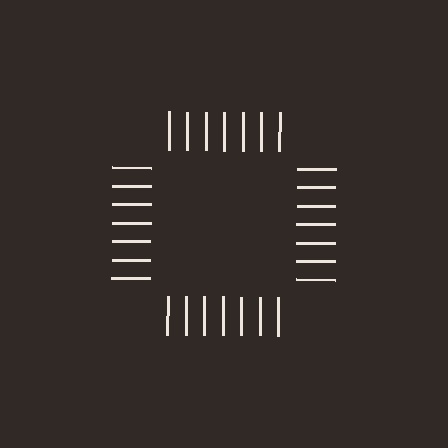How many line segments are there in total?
28 — 7 along each of the 4 edges.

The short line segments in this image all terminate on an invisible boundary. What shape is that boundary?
An illusory square — the line segments terminate on its edges but no continuous stroke is drawn.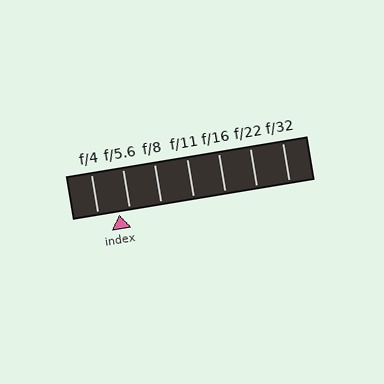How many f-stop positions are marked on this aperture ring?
There are 7 f-stop positions marked.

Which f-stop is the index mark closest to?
The index mark is closest to f/5.6.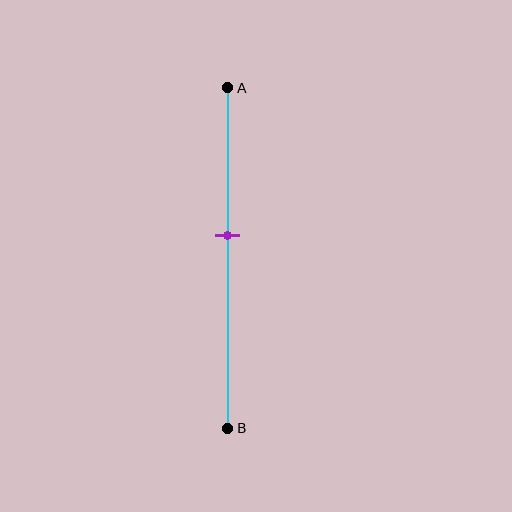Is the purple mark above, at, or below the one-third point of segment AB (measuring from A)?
The purple mark is below the one-third point of segment AB.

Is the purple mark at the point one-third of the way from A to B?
No, the mark is at about 45% from A, not at the 33% one-third point.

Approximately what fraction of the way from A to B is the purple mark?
The purple mark is approximately 45% of the way from A to B.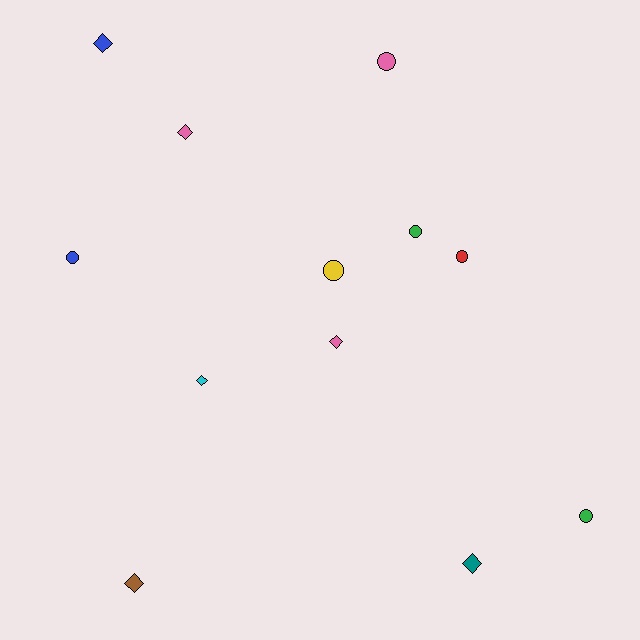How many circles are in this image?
There are 6 circles.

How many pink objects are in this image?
There are 3 pink objects.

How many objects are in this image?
There are 12 objects.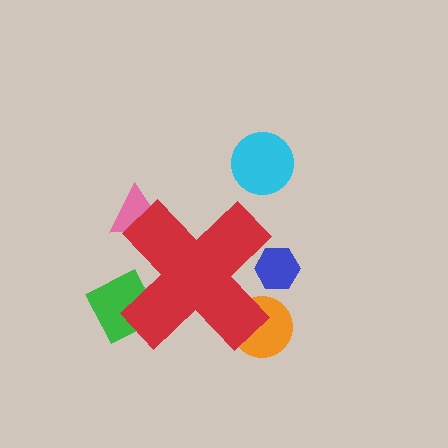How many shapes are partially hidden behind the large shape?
4 shapes are partially hidden.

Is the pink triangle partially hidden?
Yes, the pink triangle is partially hidden behind the red cross.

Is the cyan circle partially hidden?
No, the cyan circle is fully visible.